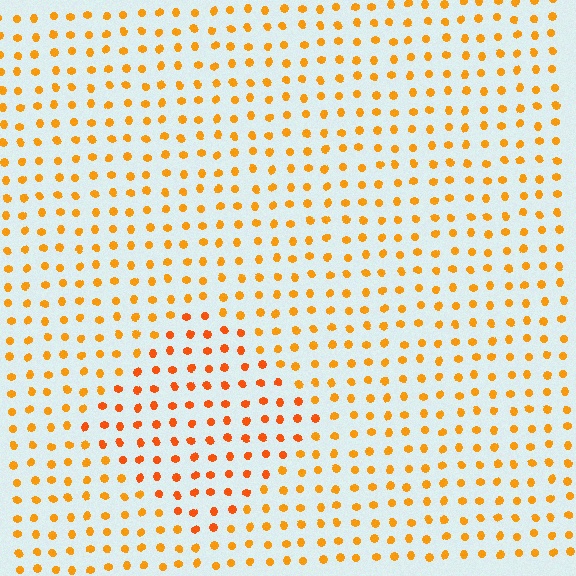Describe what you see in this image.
The image is filled with small orange elements in a uniform arrangement. A diamond-shaped region is visible where the elements are tinted to a slightly different hue, forming a subtle color boundary.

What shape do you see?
I see a diamond.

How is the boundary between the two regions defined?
The boundary is defined purely by a slight shift in hue (about 19 degrees). Spacing, size, and orientation are identical on both sides.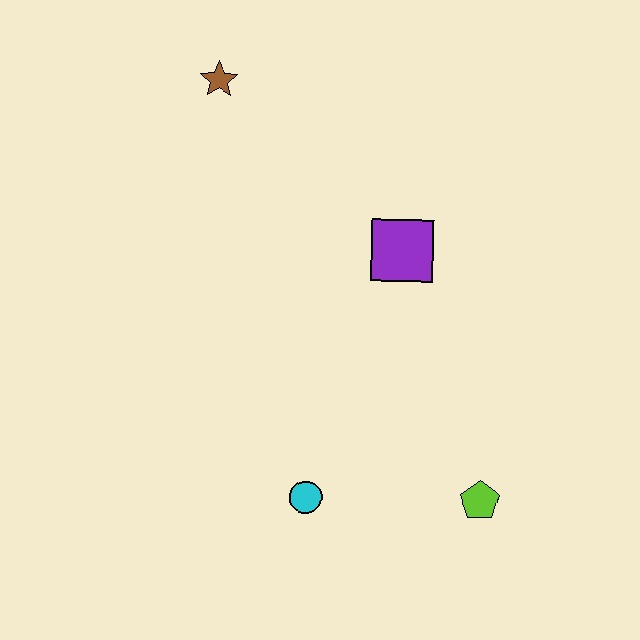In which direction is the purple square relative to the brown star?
The purple square is to the right of the brown star.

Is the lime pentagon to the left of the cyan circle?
No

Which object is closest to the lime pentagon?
The cyan circle is closest to the lime pentagon.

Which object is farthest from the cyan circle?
The brown star is farthest from the cyan circle.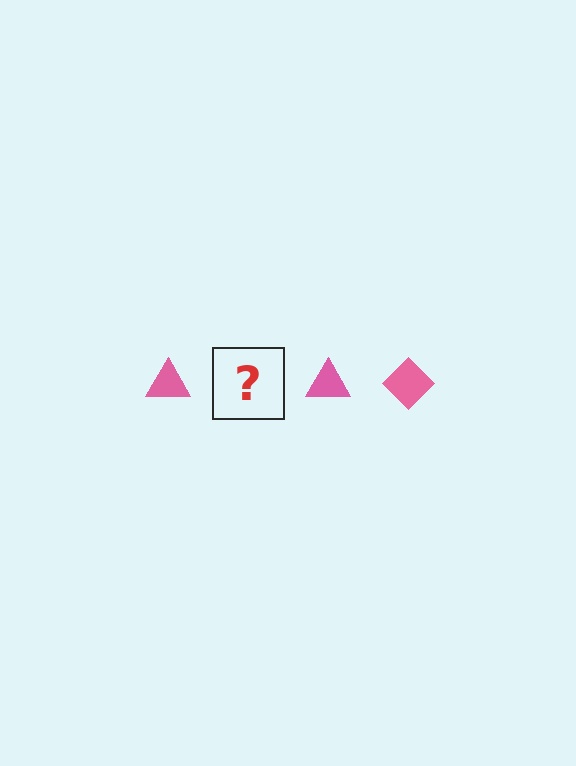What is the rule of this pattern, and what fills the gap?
The rule is that the pattern cycles through triangle, diamond shapes in pink. The gap should be filled with a pink diamond.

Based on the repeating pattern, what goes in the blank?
The blank should be a pink diamond.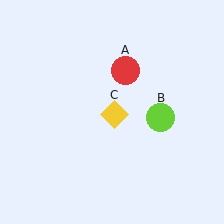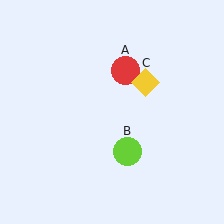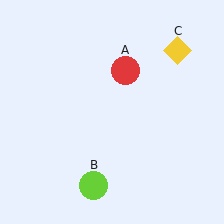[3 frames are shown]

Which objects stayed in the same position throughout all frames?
Red circle (object A) remained stationary.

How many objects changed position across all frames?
2 objects changed position: lime circle (object B), yellow diamond (object C).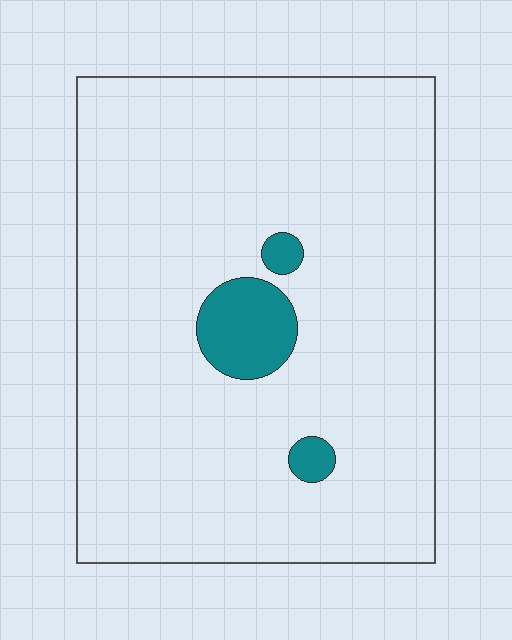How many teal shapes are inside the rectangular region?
3.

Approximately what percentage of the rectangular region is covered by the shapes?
Approximately 5%.